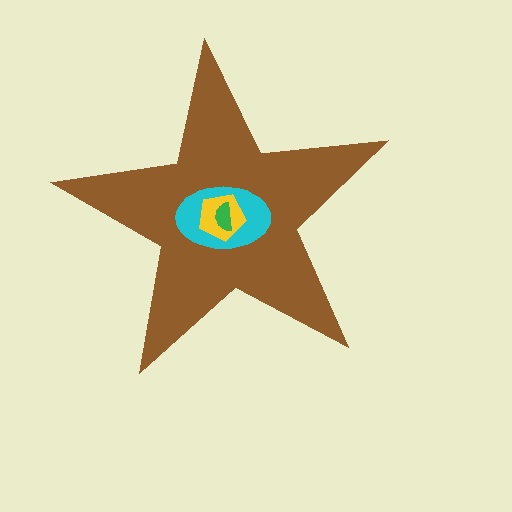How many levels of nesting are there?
4.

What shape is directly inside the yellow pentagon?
The green semicircle.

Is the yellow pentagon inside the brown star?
Yes.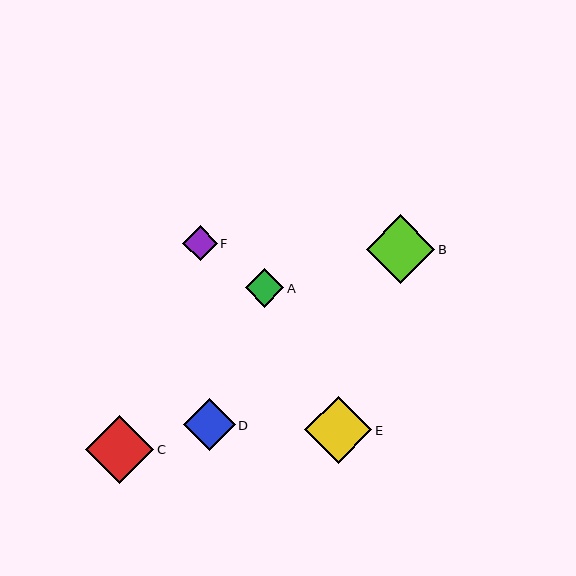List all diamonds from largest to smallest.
From largest to smallest: B, C, E, D, A, F.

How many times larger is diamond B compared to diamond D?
Diamond B is approximately 1.3 times the size of diamond D.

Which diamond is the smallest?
Diamond F is the smallest with a size of approximately 34 pixels.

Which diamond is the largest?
Diamond B is the largest with a size of approximately 68 pixels.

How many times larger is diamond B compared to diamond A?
Diamond B is approximately 1.7 times the size of diamond A.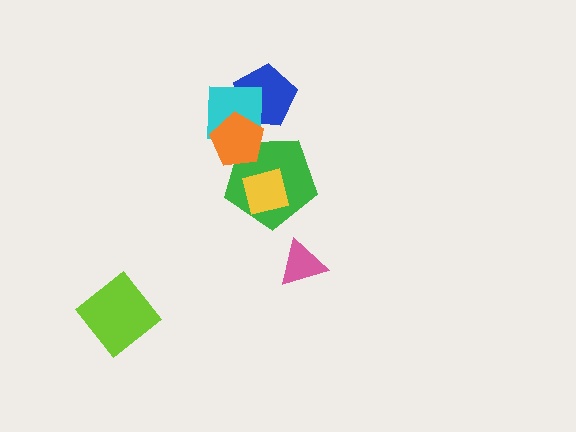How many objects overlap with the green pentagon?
3 objects overlap with the green pentagon.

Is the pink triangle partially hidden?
No, no other shape covers it.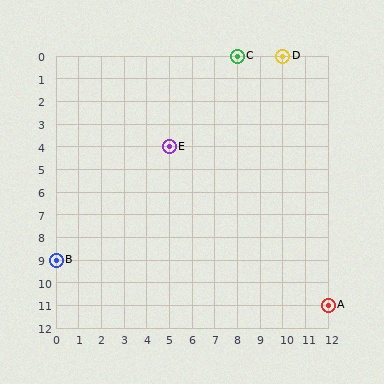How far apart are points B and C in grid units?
Points B and C are 8 columns and 9 rows apart (about 12.0 grid units diagonally).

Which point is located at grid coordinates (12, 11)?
Point A is at (12, 11).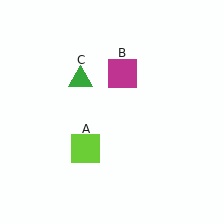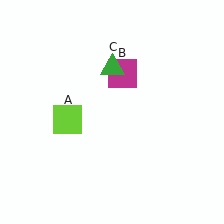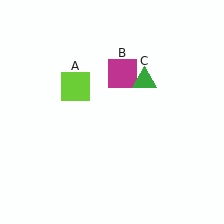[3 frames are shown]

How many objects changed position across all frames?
2 objects changed position: lime square (object A), green triangle (object C).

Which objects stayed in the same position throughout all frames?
Magenta square (object B) remained stationary.